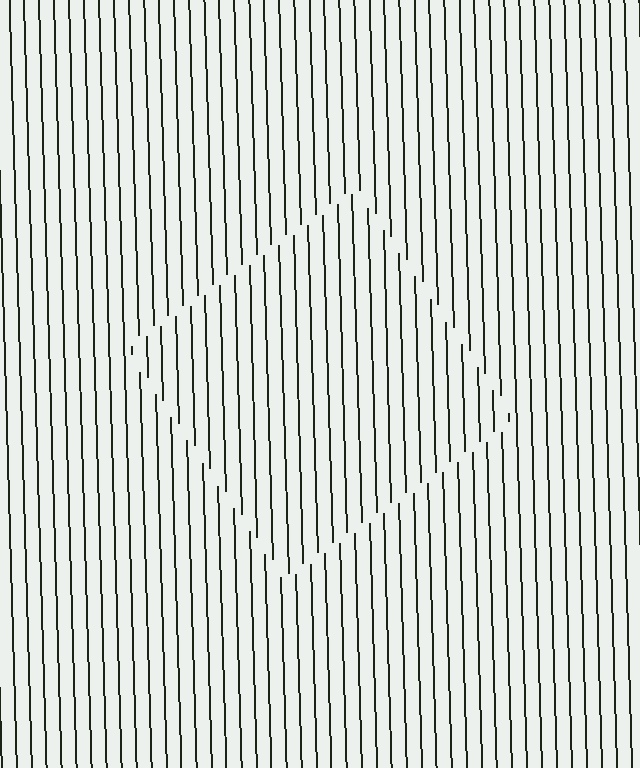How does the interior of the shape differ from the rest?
The interior of the shape contains the same grating, shifted by half a period — the contour is defined by the phase discontinuity where line-ends from the inner and outer gratings abut.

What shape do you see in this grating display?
An illusory square. The interior of the shape contains the same grating, shifted by half a period — the contour is defined by the phase discontinuity where line-ends from the inner and outer gratings abut.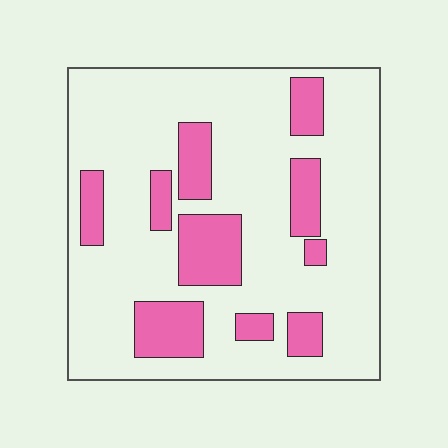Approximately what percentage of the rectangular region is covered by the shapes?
Approximately 25%.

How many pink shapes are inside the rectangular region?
10.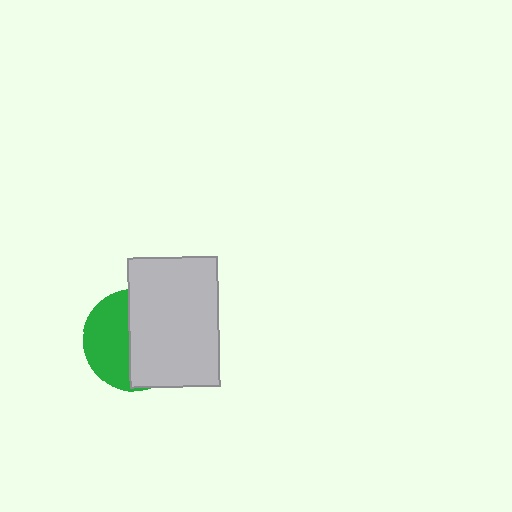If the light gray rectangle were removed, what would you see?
You would see the complete green circle.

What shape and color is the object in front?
The object in front is a light gray rectangle.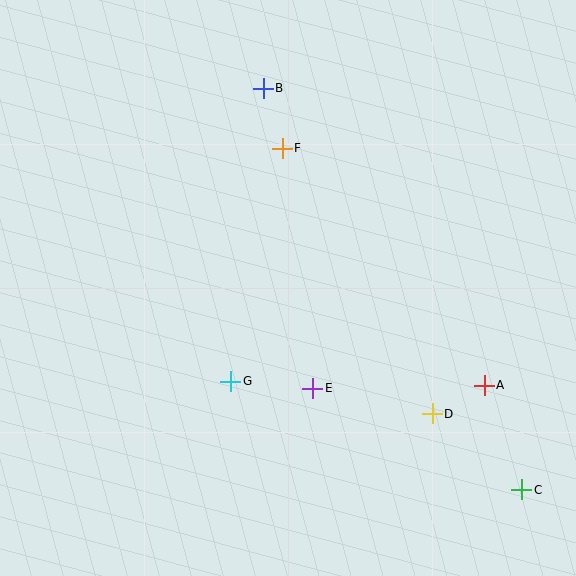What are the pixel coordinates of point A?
Point A is at (484, 385).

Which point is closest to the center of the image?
Point E at (313, 388) is closest to the center.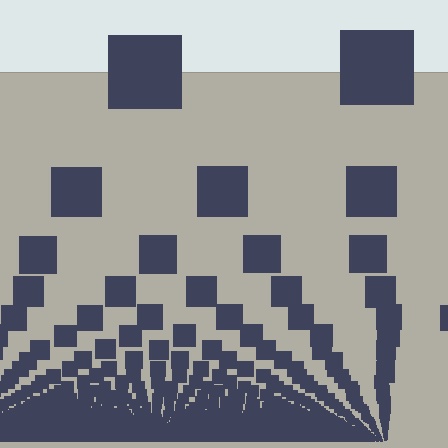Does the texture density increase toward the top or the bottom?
Density increases toward the bottom.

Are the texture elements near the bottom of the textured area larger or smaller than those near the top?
Smaller. The gradient is inverted — elements near the bottom are smaller and denser.